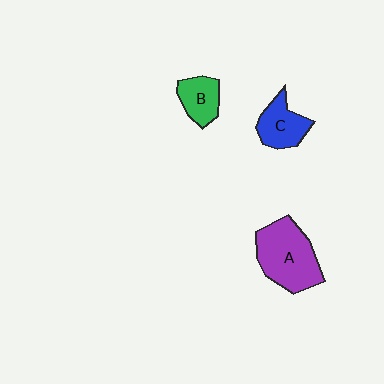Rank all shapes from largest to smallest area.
From largest to smallest: A (purple), C (blue), B (green).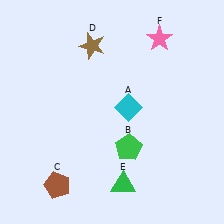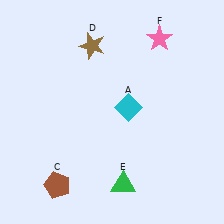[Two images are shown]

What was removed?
The green pentagon (B) was removed in Image 2.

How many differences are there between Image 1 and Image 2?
There is 1 difference between the two images.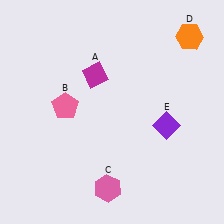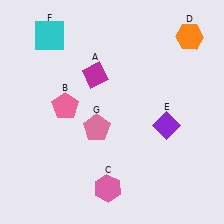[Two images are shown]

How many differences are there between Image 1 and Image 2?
There are 2 differences between the two images.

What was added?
A cyan square (F), a pink pentagon (G) were added in Image 2.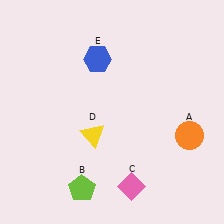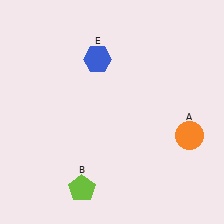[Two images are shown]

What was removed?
The pink diamond (C), the yellow triangle (D) were removed in Image 2.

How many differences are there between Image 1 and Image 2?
There are 2 differences between the two images.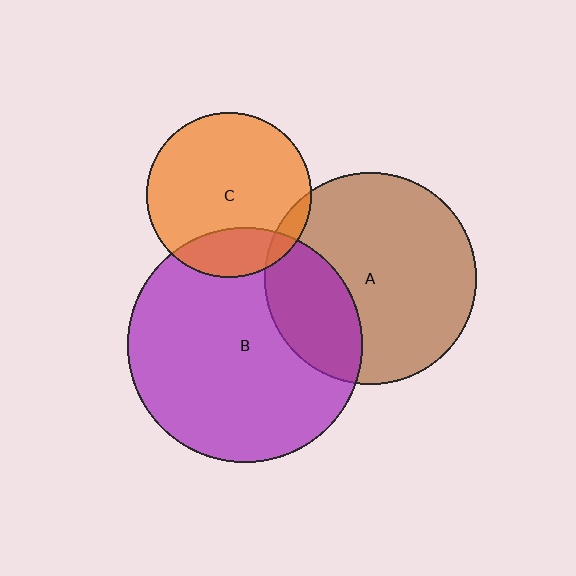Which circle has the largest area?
Circle B (purple).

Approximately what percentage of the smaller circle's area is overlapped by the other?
Approximately 5%.